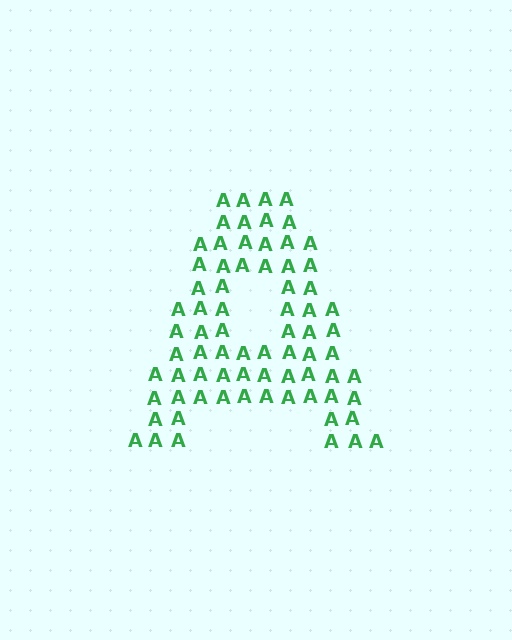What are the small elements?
The small elements are letter A's.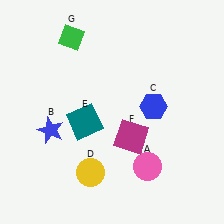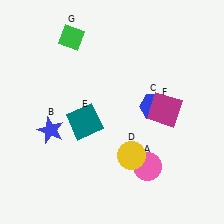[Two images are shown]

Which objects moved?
The objects that moved are: the yellow circle (D), the magenta square (F).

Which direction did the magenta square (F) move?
The magenta square (F) moved right.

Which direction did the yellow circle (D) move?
The yellow circle (D) moved right.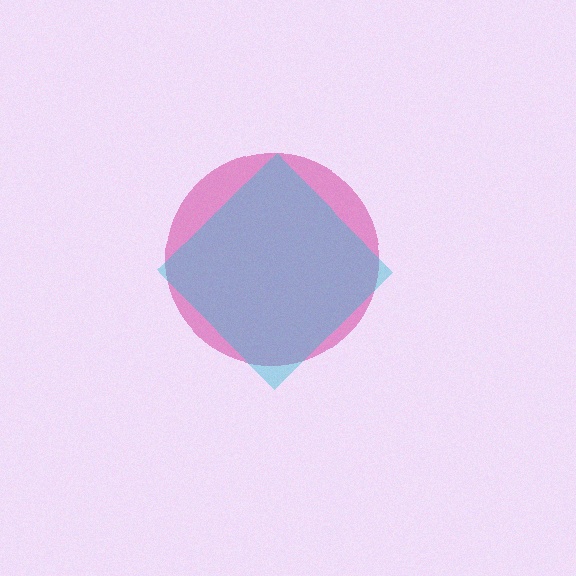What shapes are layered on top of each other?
The layered shapes are: a magenta circle, a cyan diamond.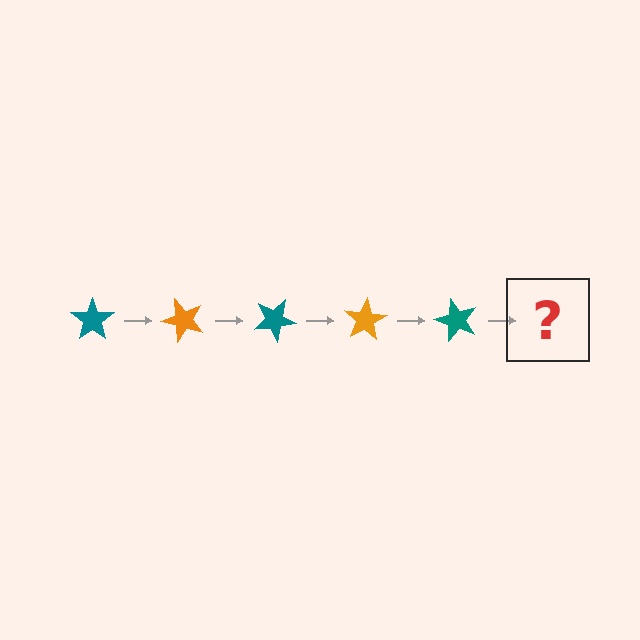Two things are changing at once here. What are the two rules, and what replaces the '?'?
The two rules are that it rotates 50 degrees each step and the color cycles through teal and orange. The '?' should be an orange star, rotated 250 degrees from the start.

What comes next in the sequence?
The next element should be an orange star, rotated 250 degrees from the start.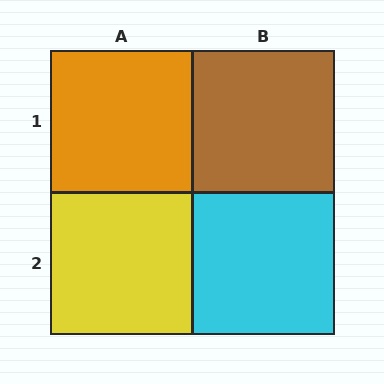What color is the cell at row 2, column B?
Cyan.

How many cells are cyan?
1 cell is cyan.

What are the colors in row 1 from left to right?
Orange, brown.